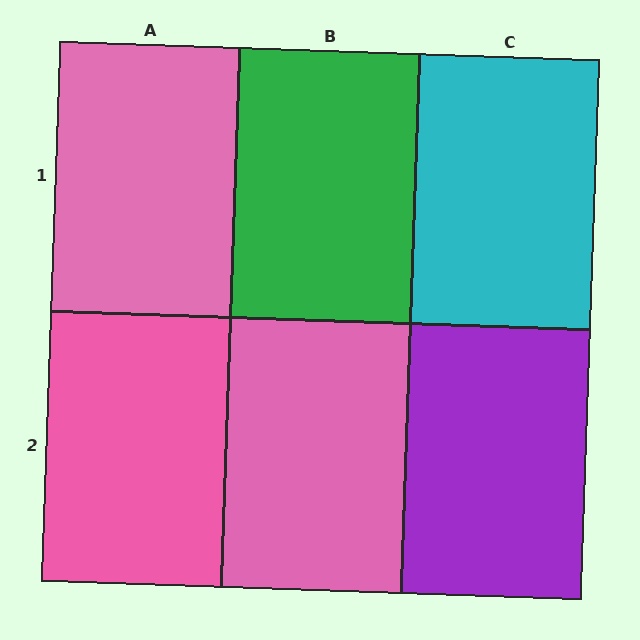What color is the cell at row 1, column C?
Cyan.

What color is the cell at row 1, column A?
Pink.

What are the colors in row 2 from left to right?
Pink, pink, purple.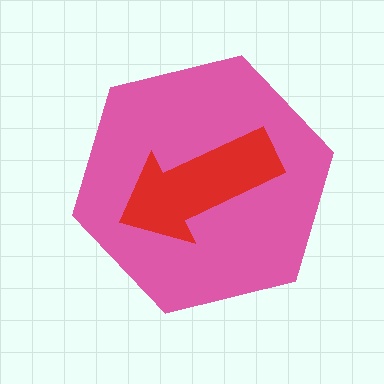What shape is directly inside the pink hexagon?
The red arrow.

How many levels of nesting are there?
2.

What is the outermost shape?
The pink hexagon.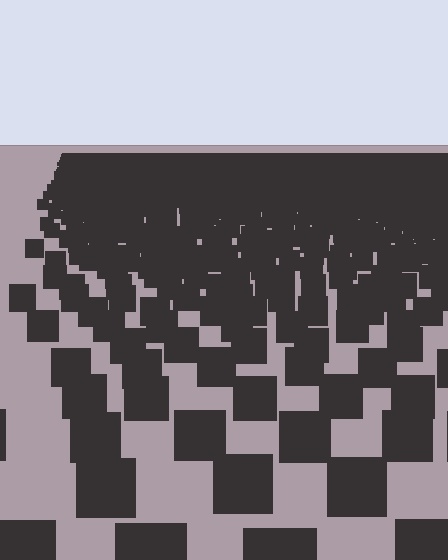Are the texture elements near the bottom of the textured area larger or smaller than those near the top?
Larger. Near the bottom, elements are closer to the viewer and appear at a bigger on-screen size.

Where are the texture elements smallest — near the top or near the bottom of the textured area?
Near the top.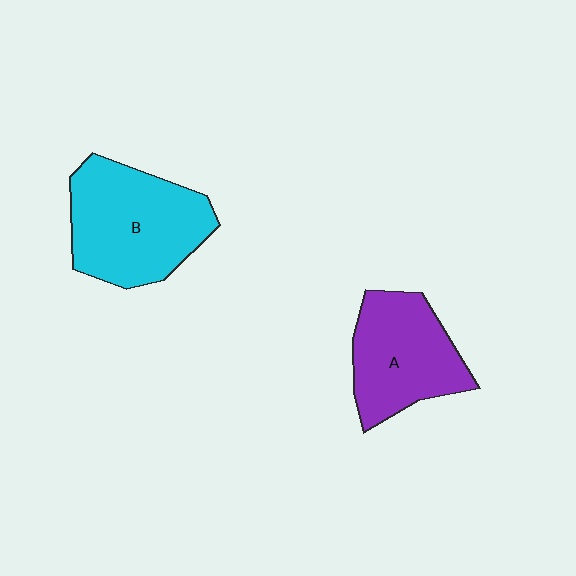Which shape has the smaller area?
Shape A (purple).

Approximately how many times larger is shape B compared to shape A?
Approximately 1.2 times.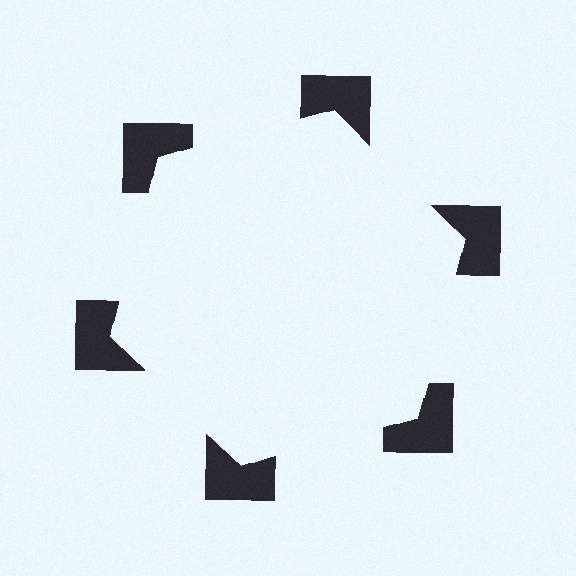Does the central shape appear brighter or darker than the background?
It typically appears slightly brighter than the background, even though no actual brightness change is drawn.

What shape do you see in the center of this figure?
An illusory hexagon — its edges are inferred from the aligned wedge cuts in the notched squares, not physically drawn.